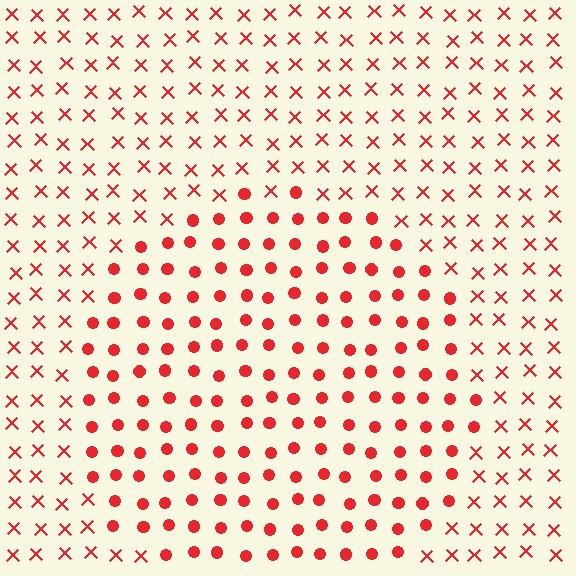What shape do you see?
I see a circle.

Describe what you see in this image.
The image is filled with small red elements arranged in a uniform grid. A circle-shaped region contains circles, while the surrounding area contains X marks. The boundary is defined purely by the change in element shape.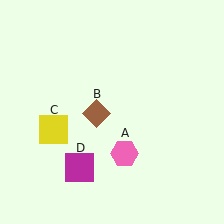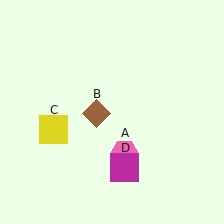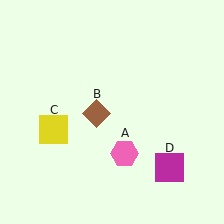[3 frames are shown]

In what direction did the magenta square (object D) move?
The magenta square (object D) moved right.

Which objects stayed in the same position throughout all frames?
Pink hexagon (object A) and brown diamond (object B) and yellow square (object C) remained stationary.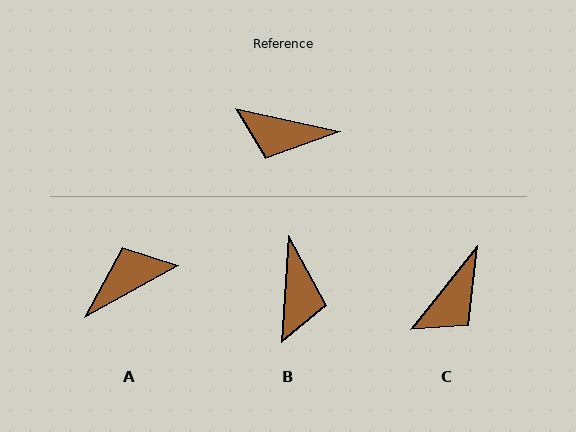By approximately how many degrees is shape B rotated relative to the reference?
Approximately 99 degrees counter-clockwise.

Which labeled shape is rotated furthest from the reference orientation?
A, about 139 degrees away.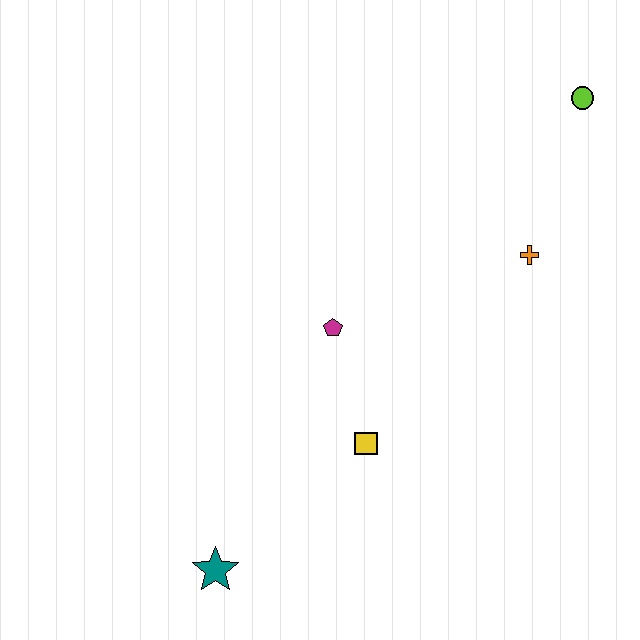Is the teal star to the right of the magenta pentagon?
No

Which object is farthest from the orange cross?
The teal star is farthest from the orange cross.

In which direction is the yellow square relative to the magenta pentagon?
The yellow square is below the magenta pentagon.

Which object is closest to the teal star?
The yellow square is closest to the teal star.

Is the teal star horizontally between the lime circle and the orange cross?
No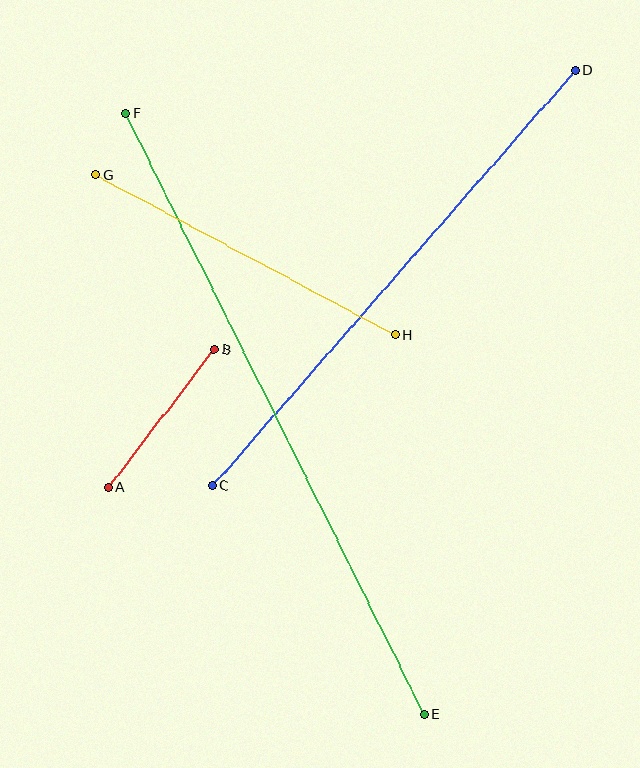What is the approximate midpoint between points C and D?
The midpoint is at approximately (394, 278) pixels.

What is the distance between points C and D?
The distance is approximately 551 pixels.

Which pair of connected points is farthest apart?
Points E and F are farthest apart.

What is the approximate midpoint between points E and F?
The midpoint is at approximately (275, 413) pixels.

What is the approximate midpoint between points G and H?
The midpoint is at approximately (246, 255) pixels.